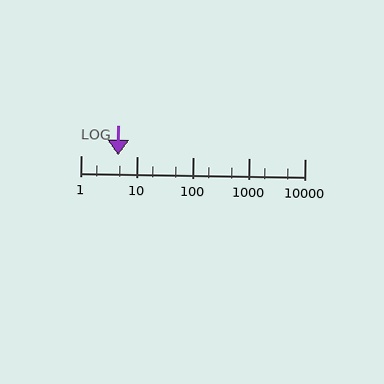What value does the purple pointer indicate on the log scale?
The pointer indicates approximately 4.6.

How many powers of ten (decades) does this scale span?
The scale spans 4 decades, from 1 to 10000.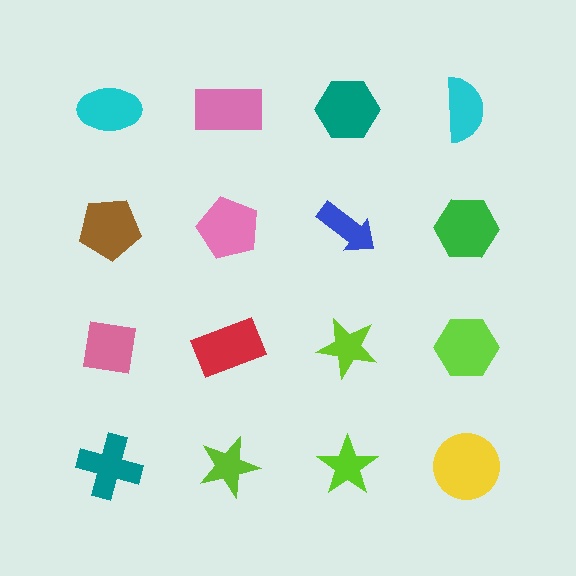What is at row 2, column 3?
A blue arrow.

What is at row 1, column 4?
A cyan semicircle.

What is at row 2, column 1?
A brown pentagon.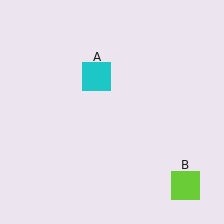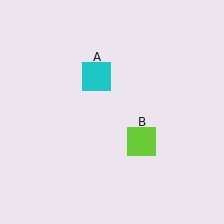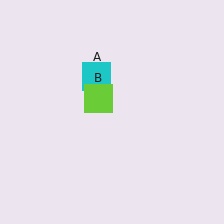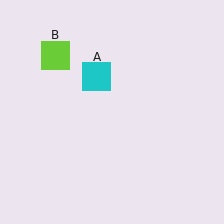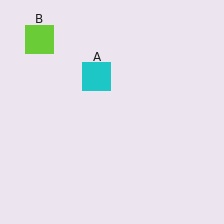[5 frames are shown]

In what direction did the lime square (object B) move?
The lime square (object B) moved up and to the left.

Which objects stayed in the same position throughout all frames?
Cyan square (object A) remained stationary.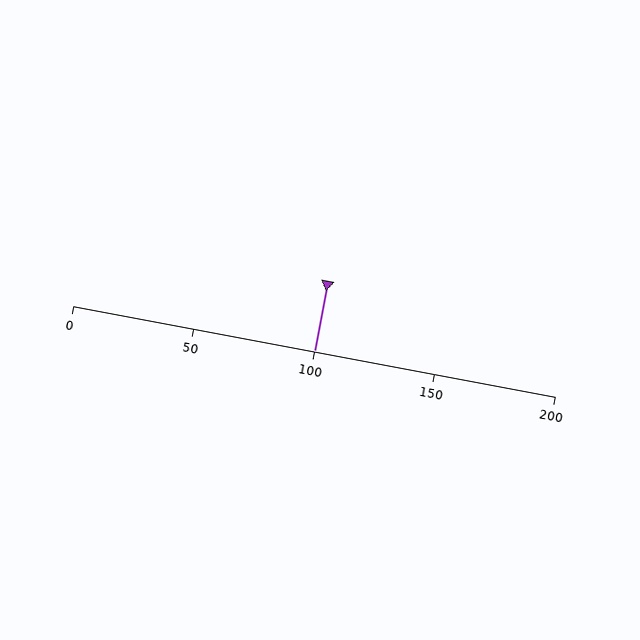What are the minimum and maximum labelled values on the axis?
The axis runs from 0 to 200.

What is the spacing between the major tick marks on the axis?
The major ticks are spaced 50 apart.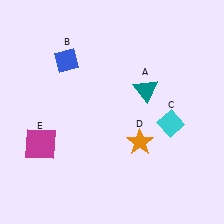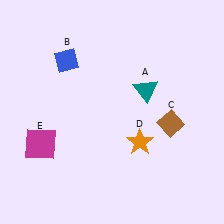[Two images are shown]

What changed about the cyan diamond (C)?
In Image 1, C is cyan. In Image 2, it changed to brown.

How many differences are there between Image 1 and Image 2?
There is 1 difference between the two images.